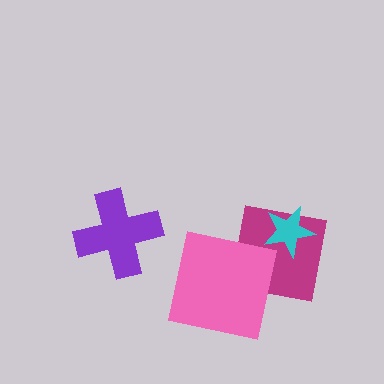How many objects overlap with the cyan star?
1 object overlaps with the cyan star.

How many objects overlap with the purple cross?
0 objects overlap with the purple cross.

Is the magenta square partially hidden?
Yes, it is partially covered by another shape.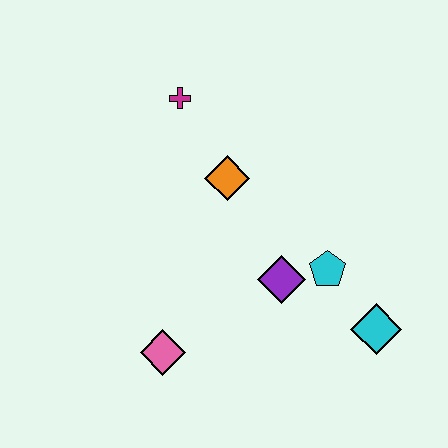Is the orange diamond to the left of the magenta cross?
No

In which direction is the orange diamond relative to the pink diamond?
The orange diamond is above the pink diamond.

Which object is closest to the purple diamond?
The cyan pentagon is closest to the purple diamond.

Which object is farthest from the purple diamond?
The magenta cross is farthest from the purple diamond.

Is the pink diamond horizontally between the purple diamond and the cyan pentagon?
No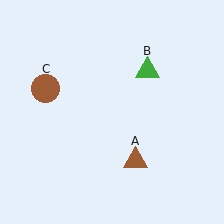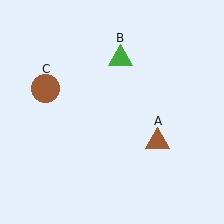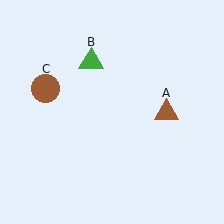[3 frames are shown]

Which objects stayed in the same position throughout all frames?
Brown circle (object C) remained stationary.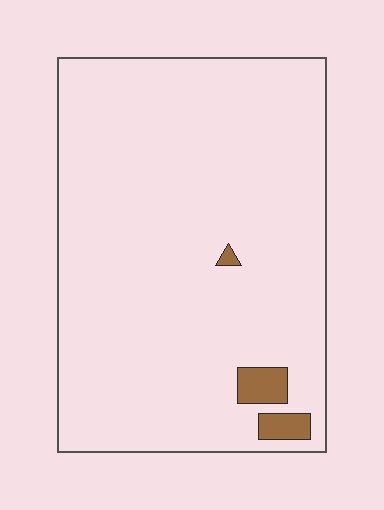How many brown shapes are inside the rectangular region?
3.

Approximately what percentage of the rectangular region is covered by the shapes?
Approximately 5%.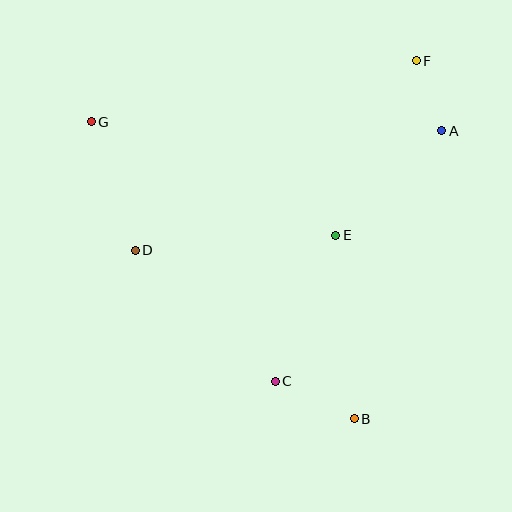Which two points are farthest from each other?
Points B and G are farthest from each other.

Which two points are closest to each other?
Points A and F are closest to each other.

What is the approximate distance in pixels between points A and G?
The distance between A and G is approximately 351 pixels.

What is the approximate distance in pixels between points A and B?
The distance between A and B is approximately 301 pixels.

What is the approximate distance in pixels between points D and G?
The distance between D and G is approximately 136 pixels.